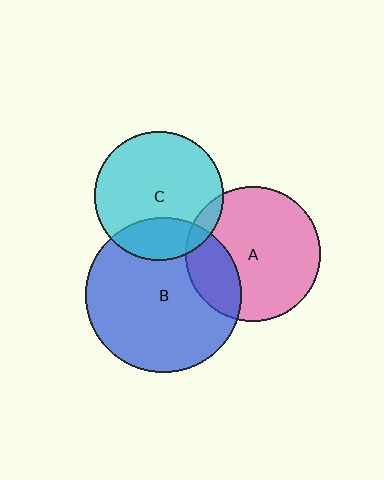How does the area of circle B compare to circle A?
Approximately 1.3 times.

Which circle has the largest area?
Circle B (blue).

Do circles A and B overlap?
Yes.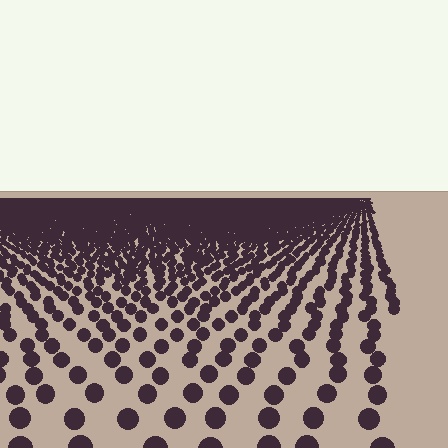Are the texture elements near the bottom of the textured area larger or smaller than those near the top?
Larger. Near the bottom, elements are closer to the viewer and appear at a bigger on-screen size.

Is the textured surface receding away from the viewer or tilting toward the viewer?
The surface is receding away from the viewer. Texture elements get smaller and denser toward the top.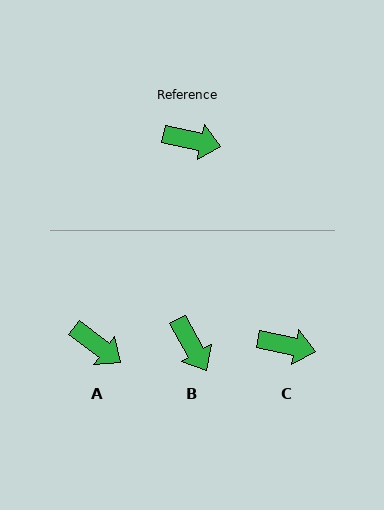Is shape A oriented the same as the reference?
No, it is off by about 26 degrees.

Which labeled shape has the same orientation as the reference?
C.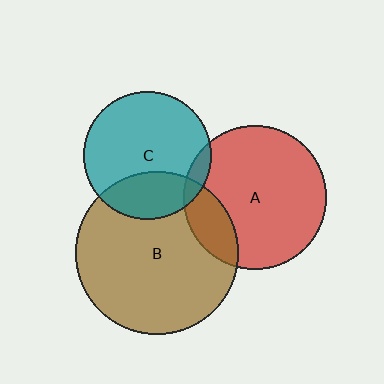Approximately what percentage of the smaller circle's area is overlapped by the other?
Approximately 10%.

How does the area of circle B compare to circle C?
Approximately 1.6 times.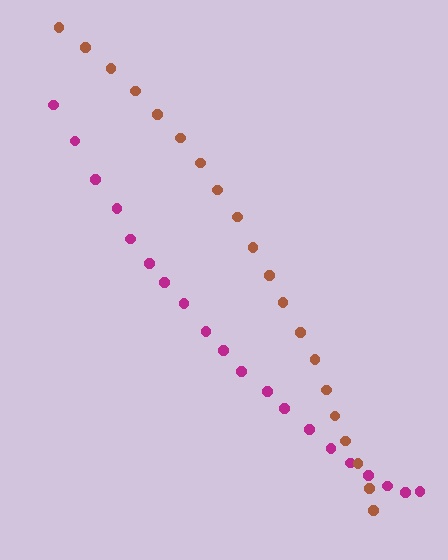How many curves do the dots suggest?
There are 2 distinct paths.